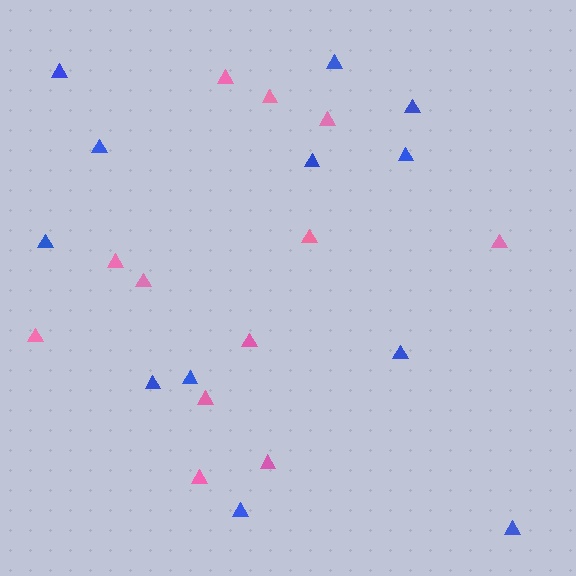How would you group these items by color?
There are 2 groups: one group of blue triangles (12) and one group of pink triangles (12).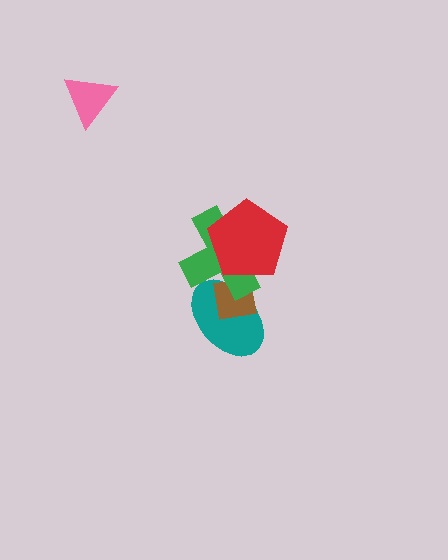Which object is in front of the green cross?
The red pentagon is in front of the green cross.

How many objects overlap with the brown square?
3 objects overlap with the brown square.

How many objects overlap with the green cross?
3 objects overlap with the green cross.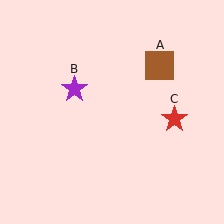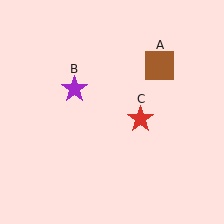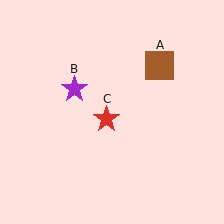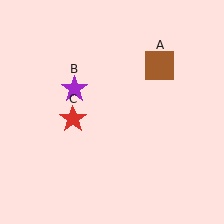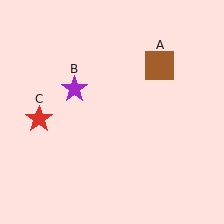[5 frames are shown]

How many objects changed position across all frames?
1 object changed position: red star (object C).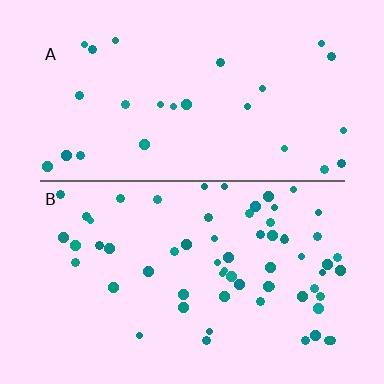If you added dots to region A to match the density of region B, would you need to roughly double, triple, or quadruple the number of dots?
Approximately double.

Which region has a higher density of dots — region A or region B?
B (the bottom).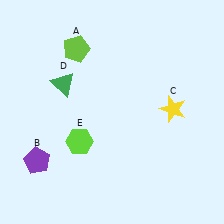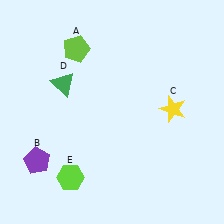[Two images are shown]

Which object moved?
The lime hexagon (E) moved down.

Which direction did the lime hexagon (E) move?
The lime hexagon (E) moved down.